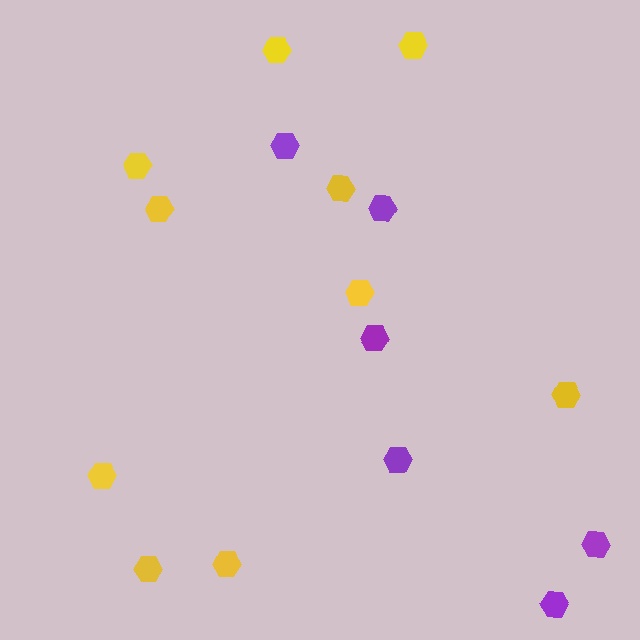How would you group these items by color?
There are 2 groups: one group of yellow hexagons (10) and one group of purple hexagons (6).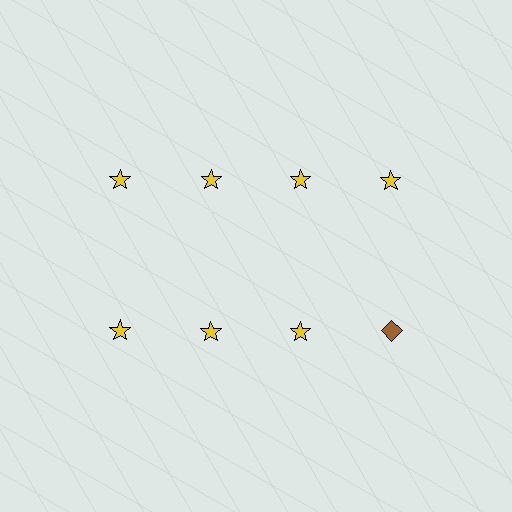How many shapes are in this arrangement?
There are 8 shapes arranged in a grid pattern.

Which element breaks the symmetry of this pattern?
The brown diamond in the second row, second from right column breaks the symmetry. All other shapes are yellow stars.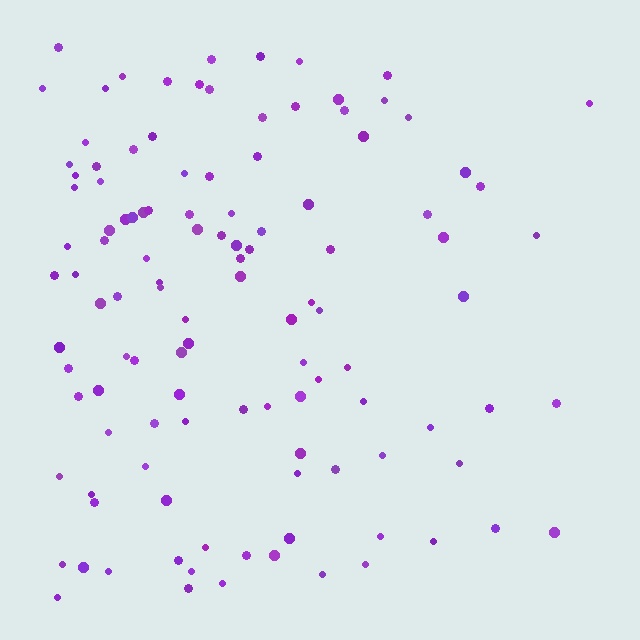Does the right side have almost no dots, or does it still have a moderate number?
Still a moderate number, just noticeably fewer than the left.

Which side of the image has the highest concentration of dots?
The left.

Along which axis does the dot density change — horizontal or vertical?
Horizontal.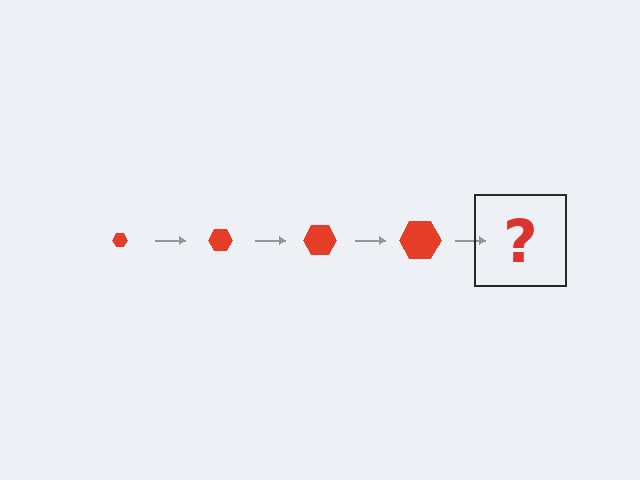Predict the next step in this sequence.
The next step is a red hexagon, larger than the previous one.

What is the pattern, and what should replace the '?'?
The pattern is that the hexagon gets progressively larger each step. The '?' should be a red hexagon, larger than the previous one.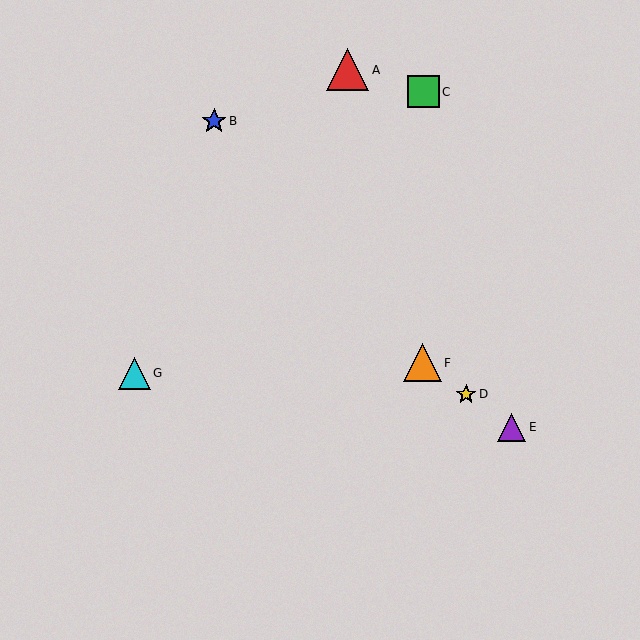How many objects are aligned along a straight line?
3 objects (D, E, F) are aligned along a straight line.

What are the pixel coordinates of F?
Object F is at (423, 363).